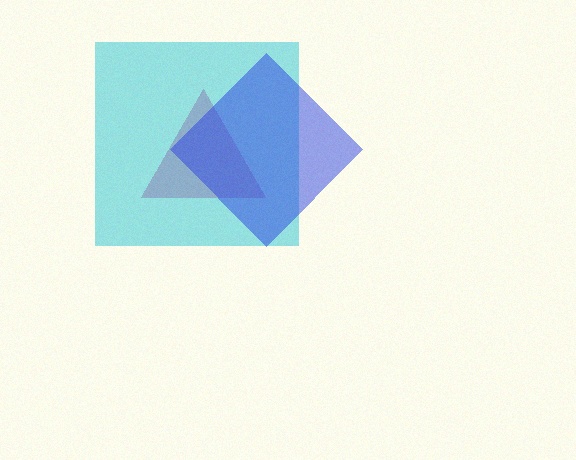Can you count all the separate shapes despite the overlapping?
Yes, there are 3 separate shapes.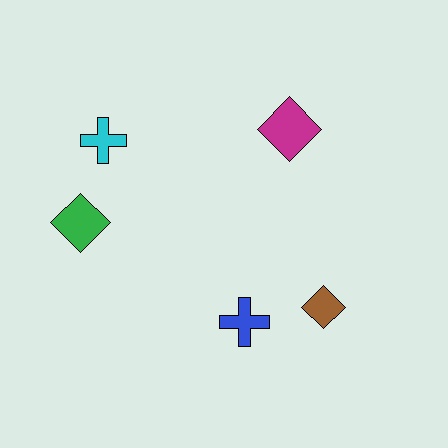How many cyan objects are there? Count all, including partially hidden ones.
There is 1 cyan object.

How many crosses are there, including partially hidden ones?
There are 2 crosses.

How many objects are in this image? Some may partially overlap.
There are 5 objects.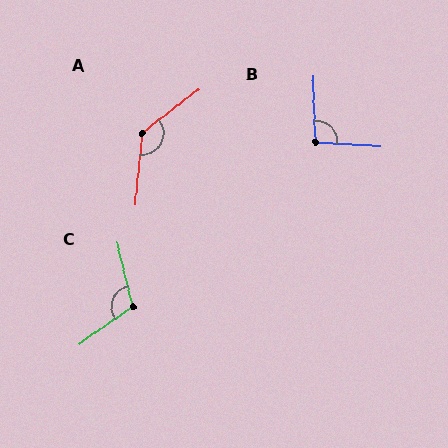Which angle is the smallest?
B, at approximately 95 degrees.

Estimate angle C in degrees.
Approximately 111 degrees.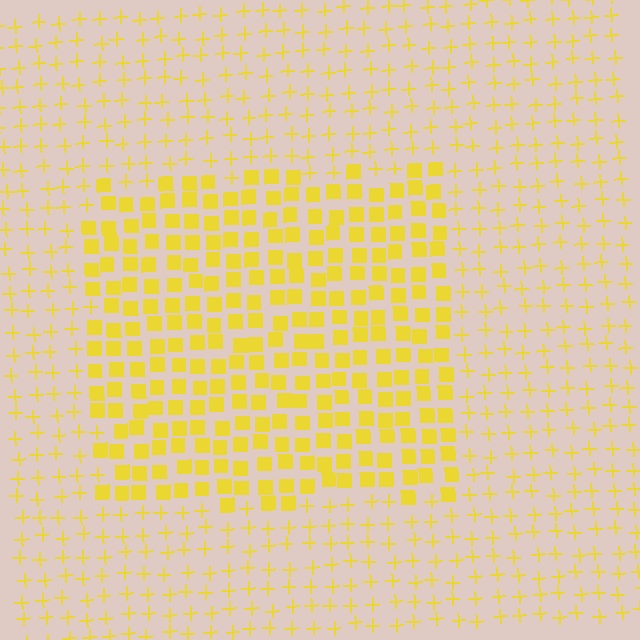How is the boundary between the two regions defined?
The boundary is defined by a change in element shape: squares inside vs. plus signs outside. All elements share the same color and spacing.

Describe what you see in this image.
The image is filled with small yellow elements arranged in a uniform grid. A rectangle-shaped region contains squares, while the surrounding area contains plus signs. The boundary is defined purely by the change in element shape.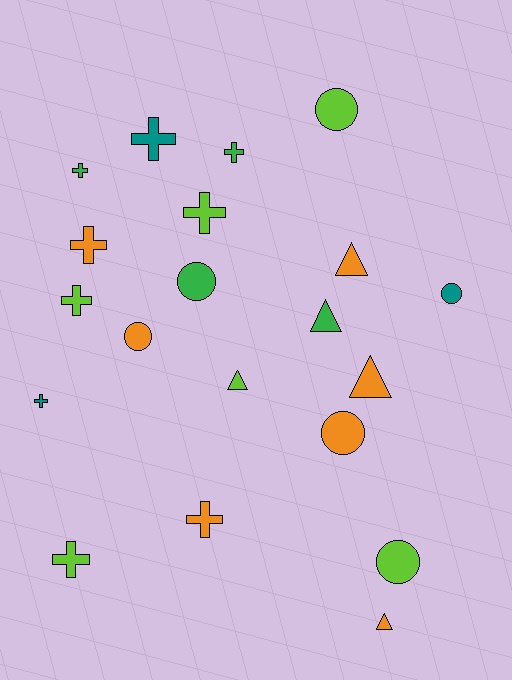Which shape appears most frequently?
Cross, with 9 objects.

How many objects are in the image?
There are 20 objects.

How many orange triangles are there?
There are 3 orange triangles.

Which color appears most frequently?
Orange, with 7 objects.